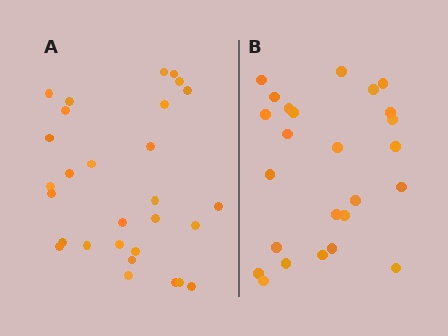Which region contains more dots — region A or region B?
Region A (the left region) has more dots.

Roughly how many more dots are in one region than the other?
Region A has about 4 more dots than region B.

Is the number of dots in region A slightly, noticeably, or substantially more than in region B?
Region A has only slightly more — the two regions are fairly close. The ratio is roughly 1.2 to 1.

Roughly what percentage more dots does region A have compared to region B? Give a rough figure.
About 15% more.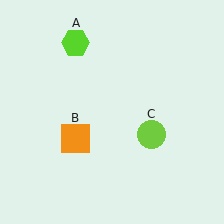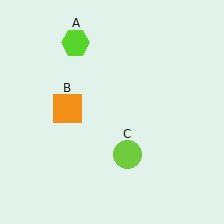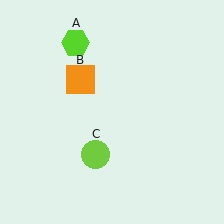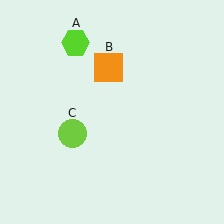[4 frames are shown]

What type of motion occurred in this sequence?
The orange square (object B), lime circle (object C) rotated clockwise around the center of the scene.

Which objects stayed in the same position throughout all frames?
Lime hexagon (object A) remained stationary.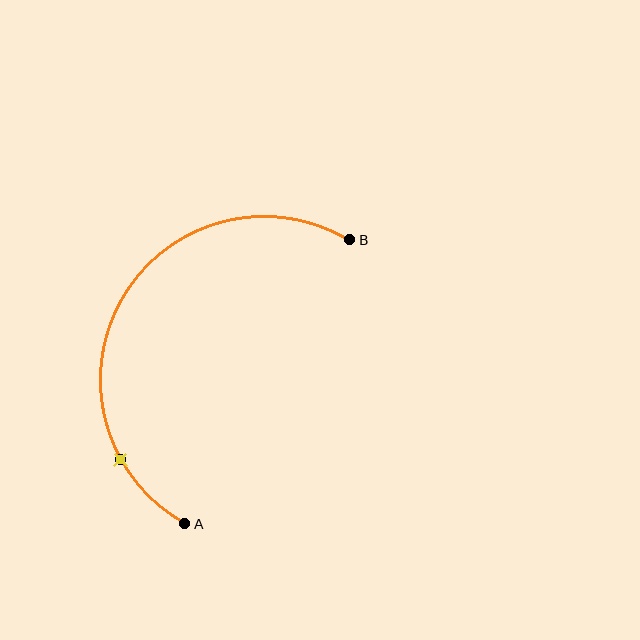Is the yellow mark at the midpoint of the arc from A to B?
No. The yellow mark lies on the arc but is closer to endpoint A. The arc midpoint would be at the point on the curve equidistant along the arc from both A and B.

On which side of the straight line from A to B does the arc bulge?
The arc bulges to the left of the straight line connecting A and B.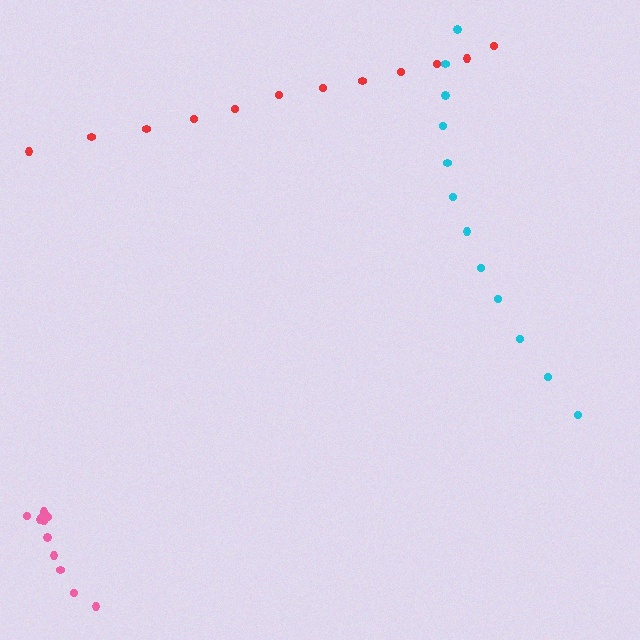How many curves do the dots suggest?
There are 3 distinct paths.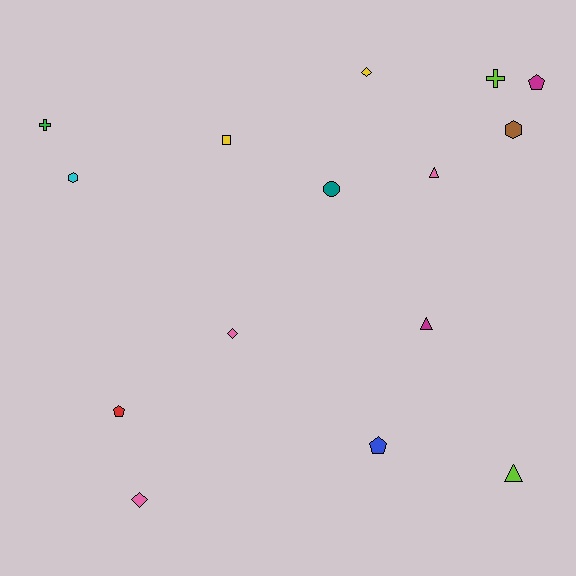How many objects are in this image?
There are 15 objects.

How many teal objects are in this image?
There is 1 teal object.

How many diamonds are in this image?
There are 3 diamonds.